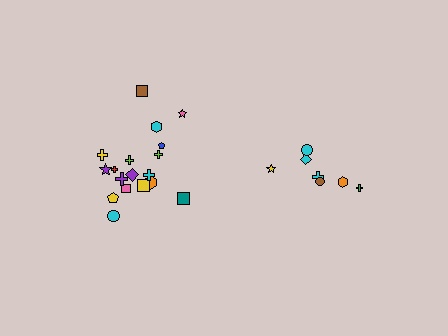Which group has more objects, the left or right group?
The left group.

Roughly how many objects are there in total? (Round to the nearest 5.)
Roughly 25 objects in total.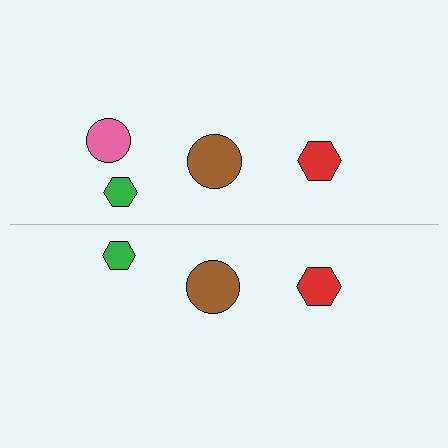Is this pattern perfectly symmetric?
No, the pattern is not perfectly symmetric. A pink circle is missing from the bottom side.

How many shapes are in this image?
There are 7 shapes in this image.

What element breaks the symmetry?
A pink circle is missing from the bottom side.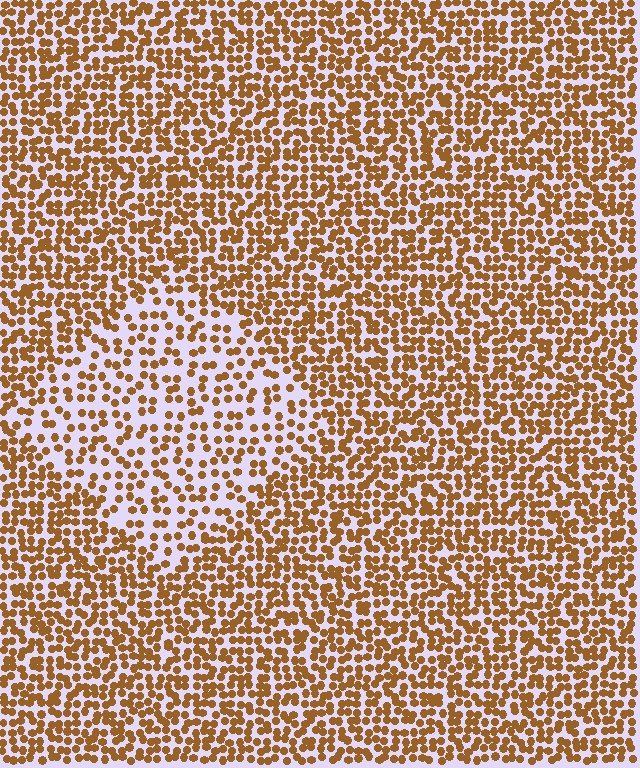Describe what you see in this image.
The image contains small brown elements arranged at two different densities. A diamond-shaped region is visible where the elements are less densely packed than the surrounding area.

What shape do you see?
I see a diamond.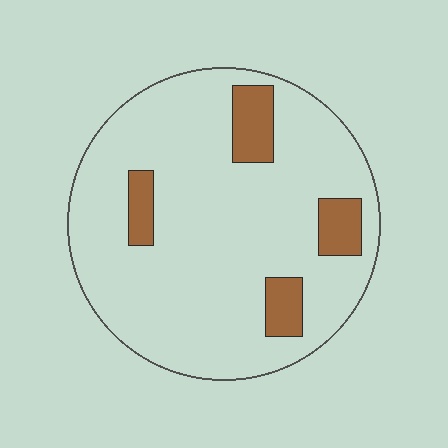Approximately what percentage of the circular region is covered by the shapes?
Approximately 15%.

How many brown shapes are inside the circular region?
4.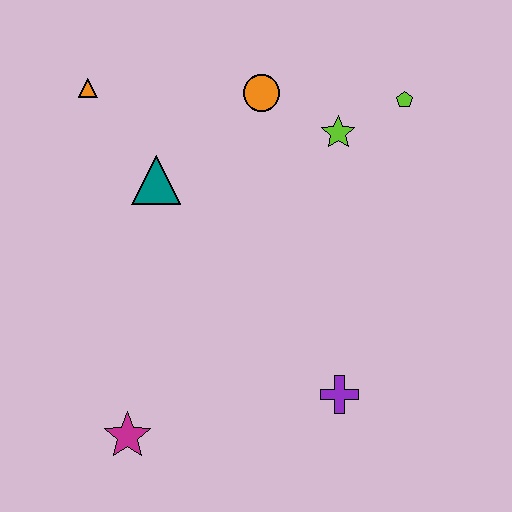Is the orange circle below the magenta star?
No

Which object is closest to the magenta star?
The purple cross is closest to the magenta star.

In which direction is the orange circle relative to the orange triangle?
The orange circle is to the right of the orange triangle.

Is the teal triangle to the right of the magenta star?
Yes